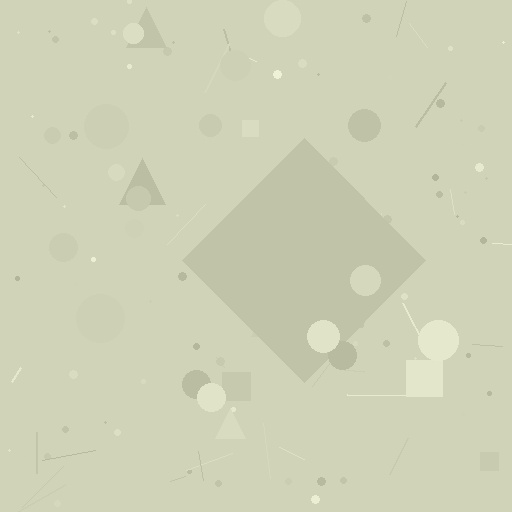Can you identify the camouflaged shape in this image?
The camouflaged shape is a diamond.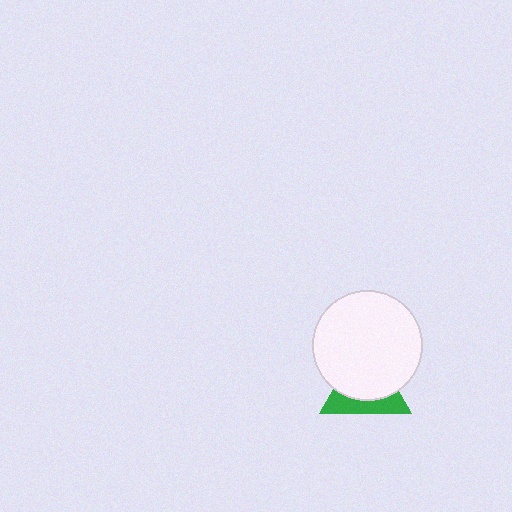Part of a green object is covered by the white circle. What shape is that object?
It is a triangle.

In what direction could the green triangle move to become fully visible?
The green triangle could move down. That would shift it out from behind the white circle entirely.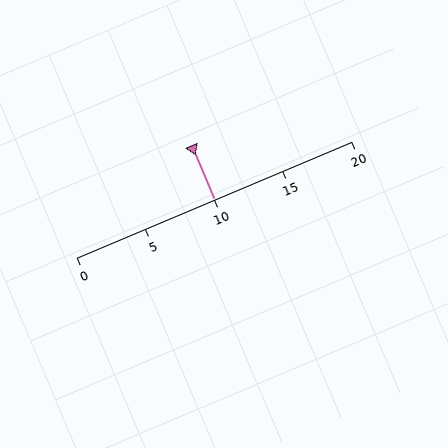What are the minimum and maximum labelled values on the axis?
The axis runs from 0 to 20.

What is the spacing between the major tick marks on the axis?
The major ticks are spaced 5 apart.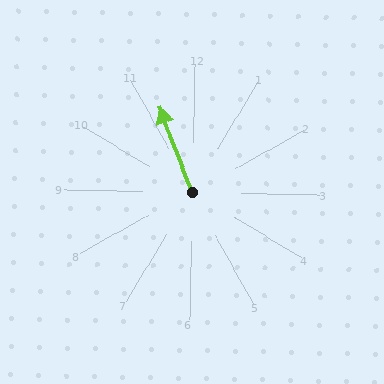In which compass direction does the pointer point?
North.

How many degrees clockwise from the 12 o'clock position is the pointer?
Approximately 338 degrees.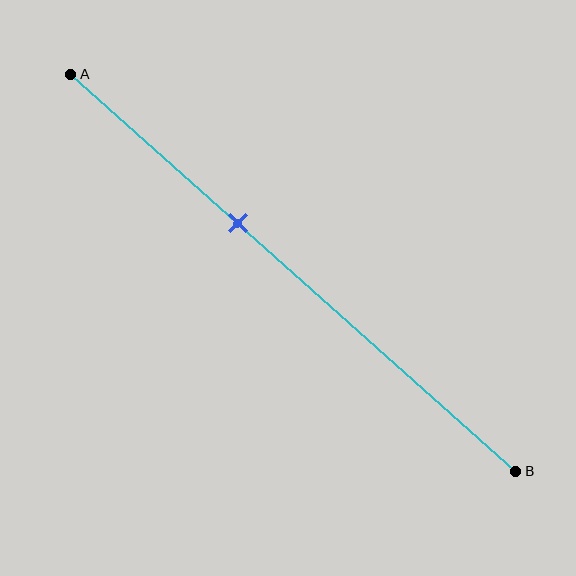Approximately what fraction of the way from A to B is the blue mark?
The blue mark is approximately 40% of the way from A to B.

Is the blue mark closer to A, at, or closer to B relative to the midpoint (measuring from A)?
The blue mark is closer to point A than the midpoint of segment AB.